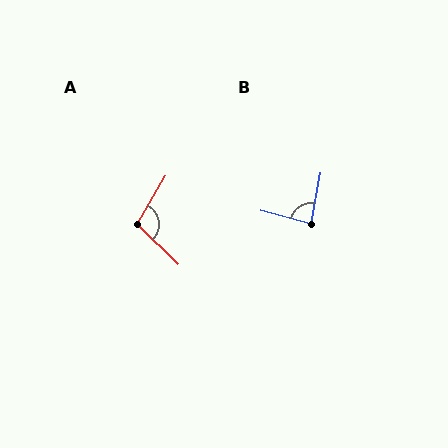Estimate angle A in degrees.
Approximately 104 degrees.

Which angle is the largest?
A, at approximately 104 degrees.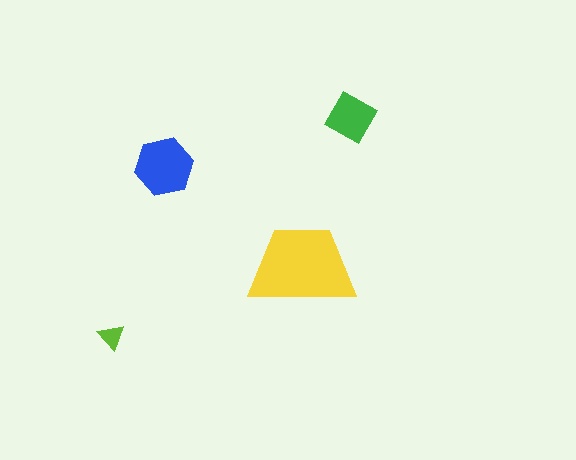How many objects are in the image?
There are 4 objects in the image.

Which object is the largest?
The yellow trapezoid.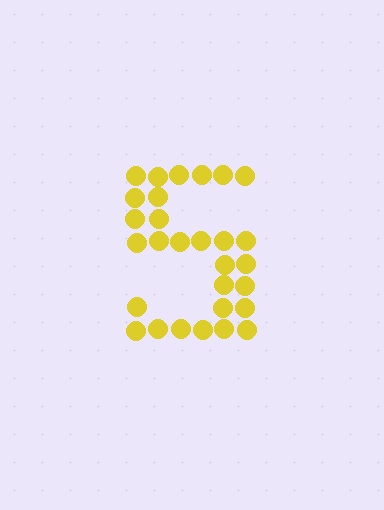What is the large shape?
The large shape is the digit 5.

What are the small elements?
The small elements are circles.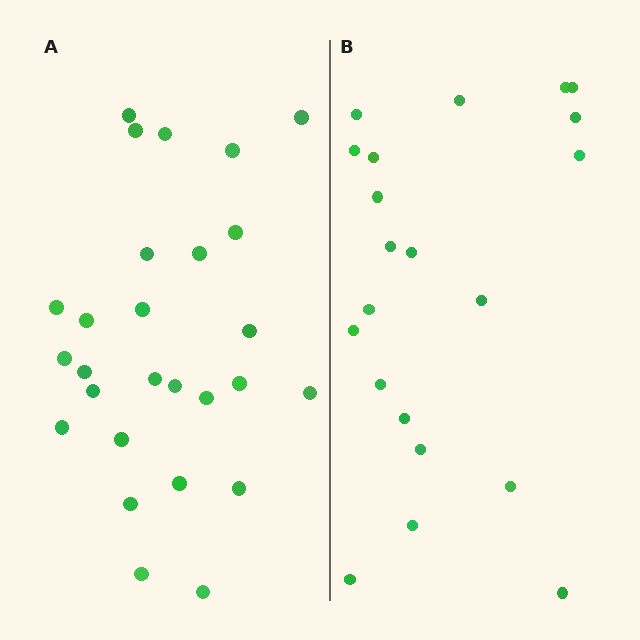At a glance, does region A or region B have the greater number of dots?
Region A (the left region) has more dots.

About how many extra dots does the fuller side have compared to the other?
Region A has about 6 more dots than region B.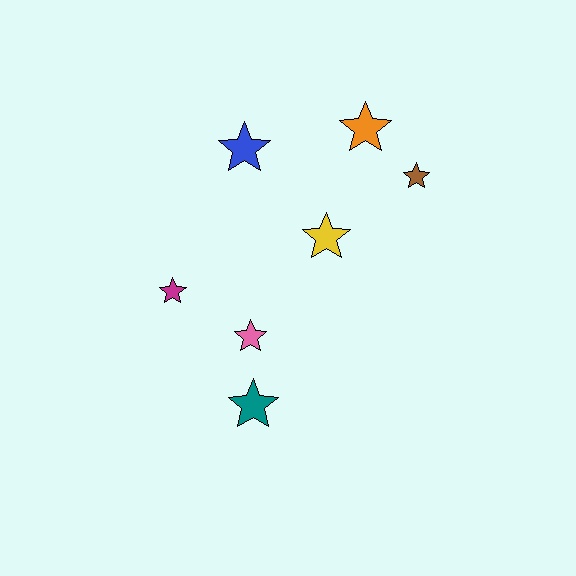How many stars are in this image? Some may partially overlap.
There are 7 stars.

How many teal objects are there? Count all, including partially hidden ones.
There is 1 teal object.